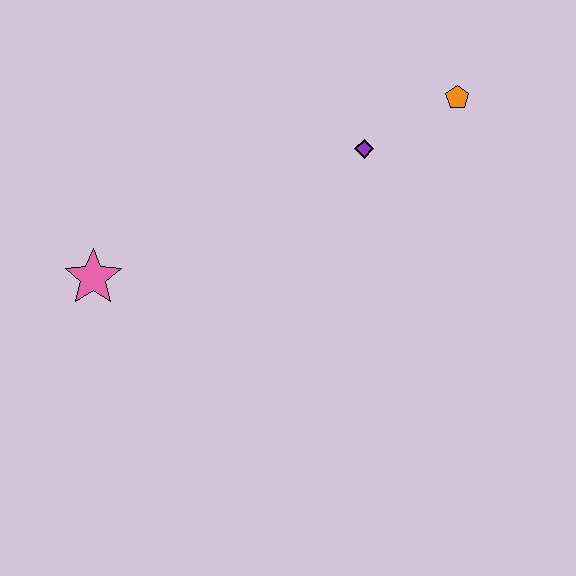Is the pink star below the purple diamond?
Yes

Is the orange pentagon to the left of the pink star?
No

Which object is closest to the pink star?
The purple diamond is closest to the pink star.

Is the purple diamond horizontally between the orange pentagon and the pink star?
Yes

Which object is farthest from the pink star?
The orange pentagon is farthest from the pink star.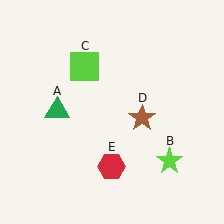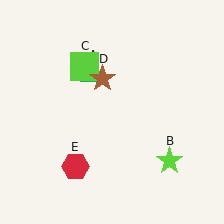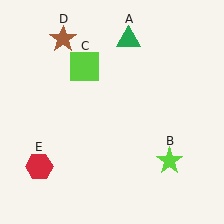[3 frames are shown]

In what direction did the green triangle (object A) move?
The green triangle (object A) moved up and to the right.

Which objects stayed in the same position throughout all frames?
Lime star (object B) and lime square (object C) remained stationary.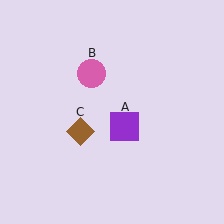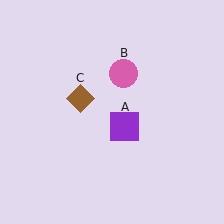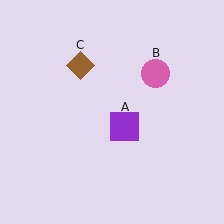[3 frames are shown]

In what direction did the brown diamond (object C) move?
The brown diamond (object C) moved up.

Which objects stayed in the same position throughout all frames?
Purple square (object A) remained stationary.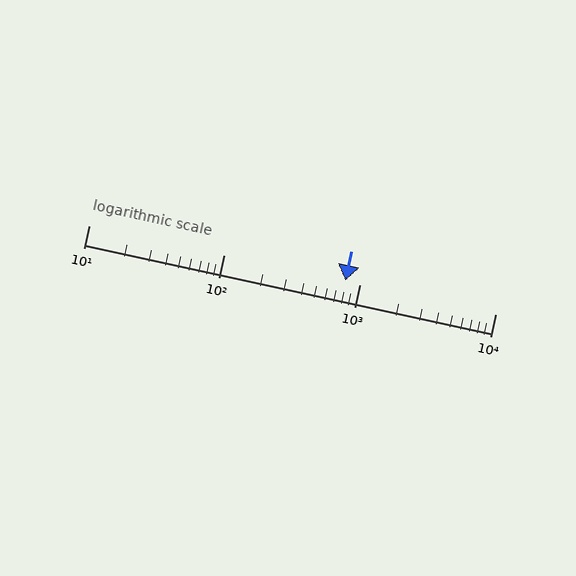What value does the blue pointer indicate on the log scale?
The pointer indicates approximately 780.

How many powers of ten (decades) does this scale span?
The scale spans 3 decades, from 10 to 10000.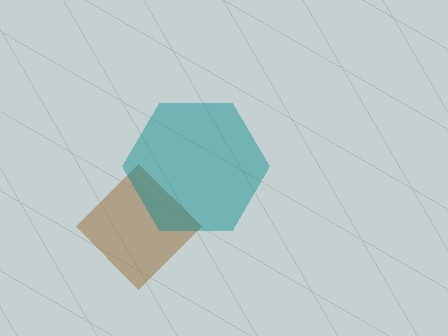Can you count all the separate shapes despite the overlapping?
Yes, there are 2 separate shapes.